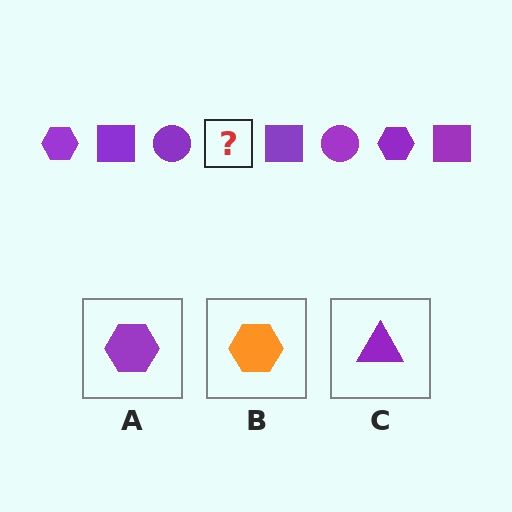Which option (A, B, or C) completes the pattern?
A.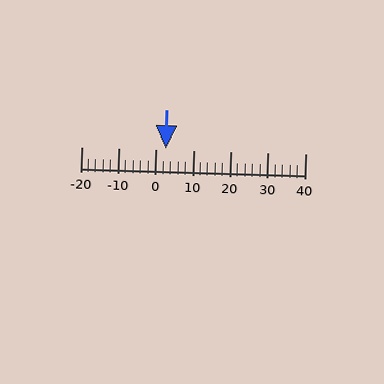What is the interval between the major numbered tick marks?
The major tick marks are spaced 10 units apart.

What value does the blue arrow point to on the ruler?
The blue arrow points to approximately 3.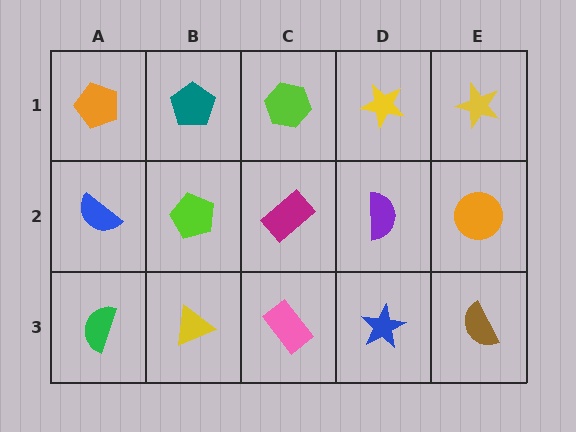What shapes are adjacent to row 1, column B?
A lime pentagon (row 2, column B), an orange pentagon (row 1, column A), a lime hexagon (row 1, column C).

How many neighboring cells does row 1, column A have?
2.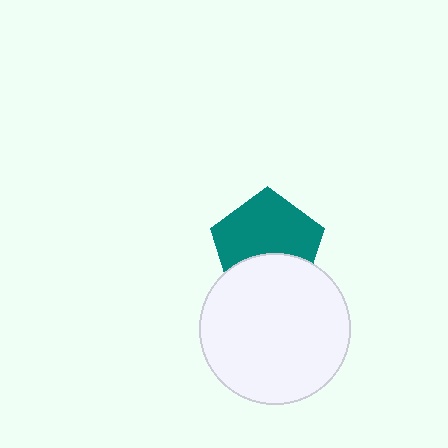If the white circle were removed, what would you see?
You would see the complete teal pentagon.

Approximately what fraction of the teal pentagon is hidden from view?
Roughly 36% of the teal pentagon is hidden behind the white circle.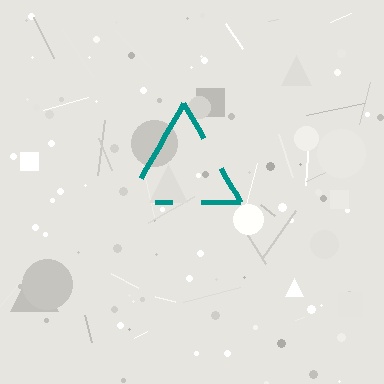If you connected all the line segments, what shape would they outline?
They would outline a triangle.